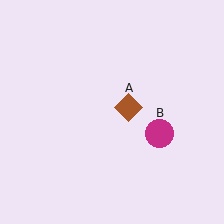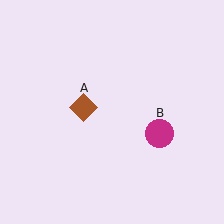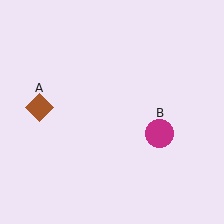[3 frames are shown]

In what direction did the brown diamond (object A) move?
The brown diamond (object A) moved left.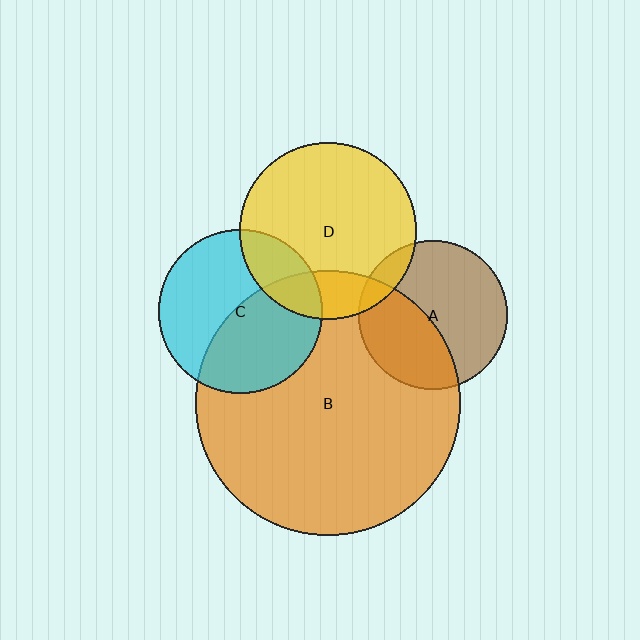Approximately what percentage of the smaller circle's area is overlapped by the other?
Approximately 20%.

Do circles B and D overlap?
Yes.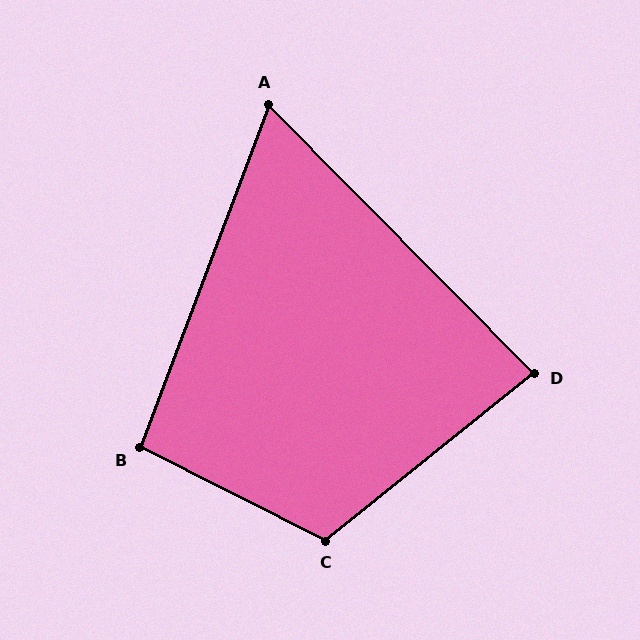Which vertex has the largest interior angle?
C, at approximately 115 degrees.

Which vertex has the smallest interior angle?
A, at approximately 65 degrees.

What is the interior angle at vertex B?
Approximately 96 degrees (obtuse).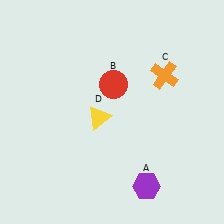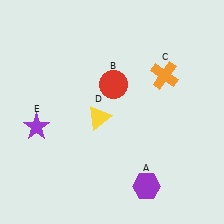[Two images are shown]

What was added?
A purple star (E) was added in Image 2.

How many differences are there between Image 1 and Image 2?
There is 1 difference between the two images.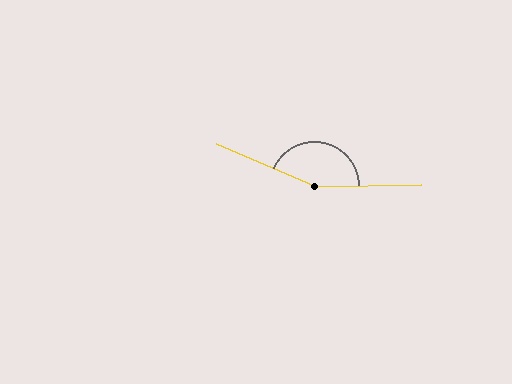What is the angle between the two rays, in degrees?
Approximately 156 degrees.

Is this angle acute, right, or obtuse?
It is obtuse.